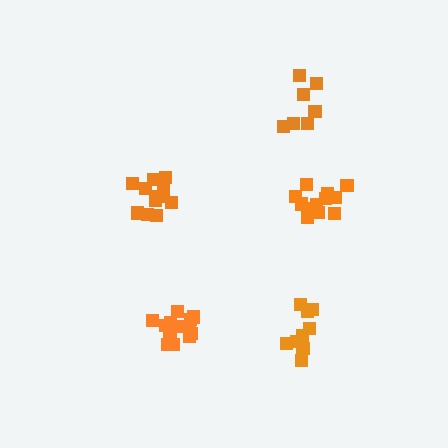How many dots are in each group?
Group 1: 13 dots, Group 2: 12 dots, Group 3: 9 dots, Group 4: 13 dots, Group 5: 7 dots (54 total).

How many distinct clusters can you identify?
There are 5 distinct clusters.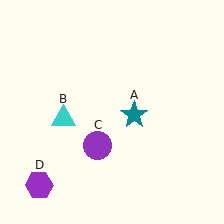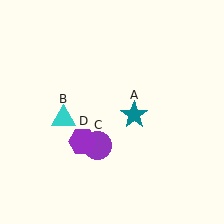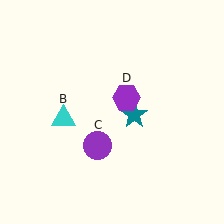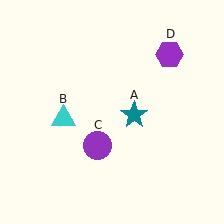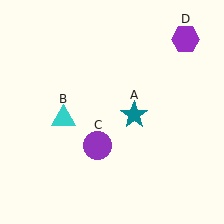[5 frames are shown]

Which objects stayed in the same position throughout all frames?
Teal star (object A) and cyan triangle (object B) and purple circle (object C) remained stationary.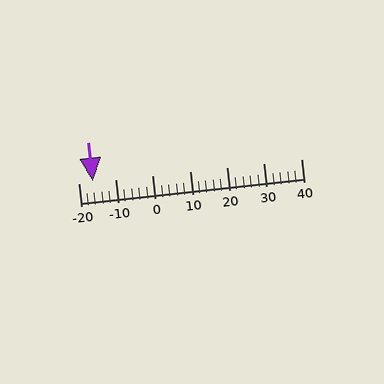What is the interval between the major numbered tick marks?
The major tick marks are spaced 10 units apart.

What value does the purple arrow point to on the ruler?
The purple arrow points to approximately -16.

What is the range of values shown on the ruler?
The ruler shows values from -20 to 40.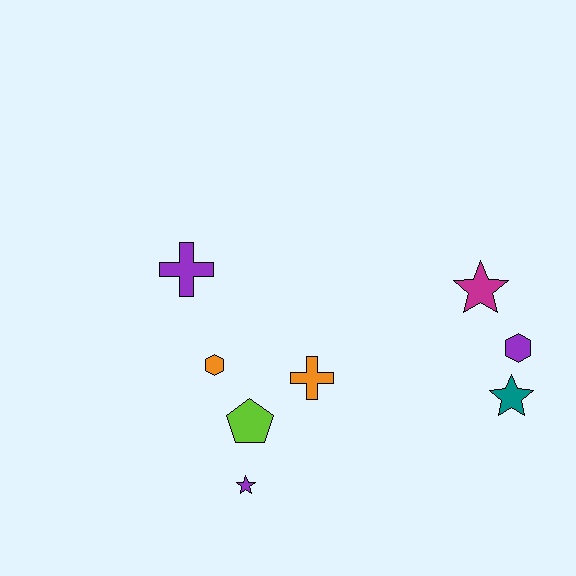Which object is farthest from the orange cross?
The purple hexagon is farthest from the orange cross.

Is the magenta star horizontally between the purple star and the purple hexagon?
Yes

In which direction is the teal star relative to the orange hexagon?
The teal star is to the right of the orange hexagon.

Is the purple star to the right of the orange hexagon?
Yes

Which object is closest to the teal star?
The purple hexagon is closest to the teal star.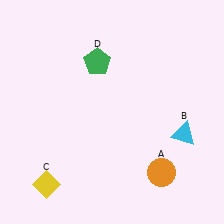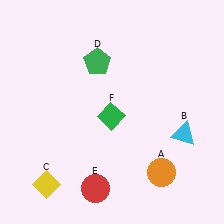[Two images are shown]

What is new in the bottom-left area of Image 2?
A green diamond (F) was added in the bottom-left area of Image 2.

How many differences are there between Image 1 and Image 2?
There are 2 differences between the two images.